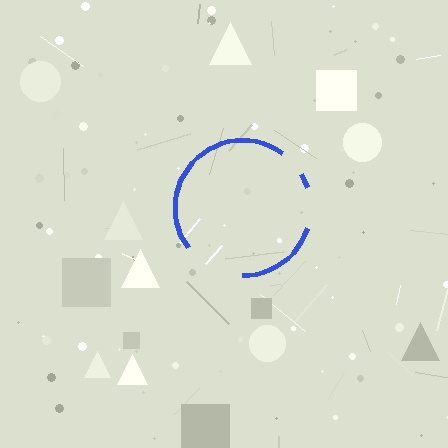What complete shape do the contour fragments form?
The contour fragments form a circle.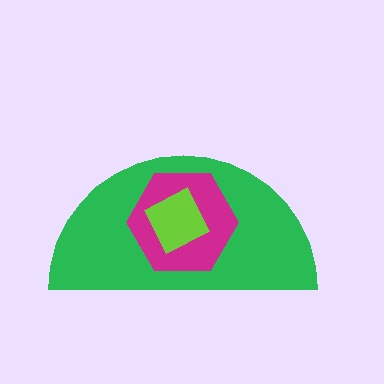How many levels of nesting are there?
3.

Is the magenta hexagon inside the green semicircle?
Yes.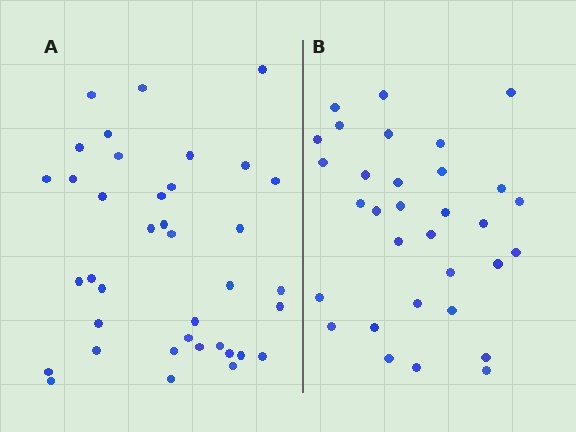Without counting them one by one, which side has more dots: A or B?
Region A (the left region) has more dots.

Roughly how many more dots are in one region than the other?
Region A has about 6 more dots than region B.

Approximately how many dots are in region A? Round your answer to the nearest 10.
About 40 dots. (The exact count is 38, which rounds to 40.)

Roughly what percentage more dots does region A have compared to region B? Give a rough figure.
About 20% more.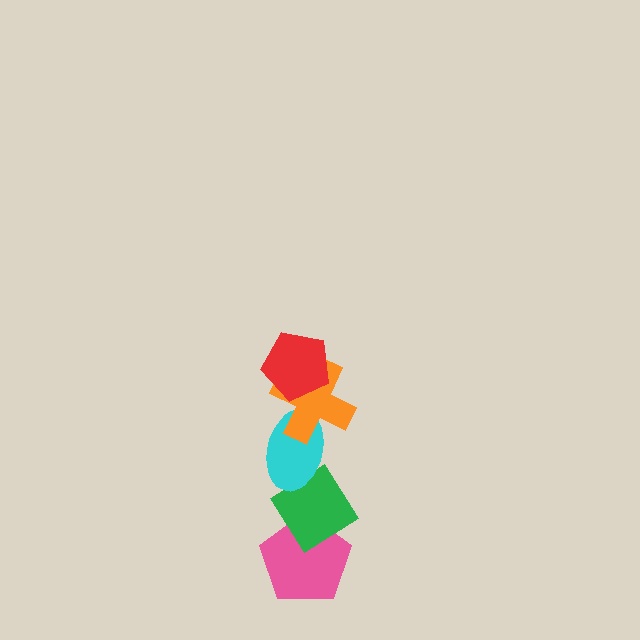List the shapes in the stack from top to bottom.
From top to bottom: the red pentagon, the orange cross, the cyan ellipse, the green diamond, the pink pentagon.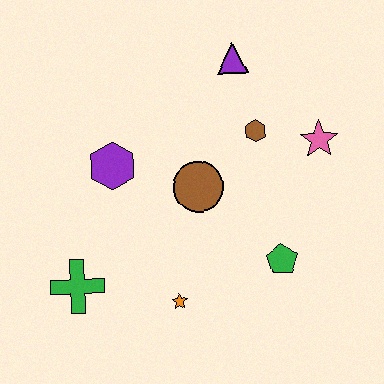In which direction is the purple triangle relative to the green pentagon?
The purple triangle is above the green pentagon.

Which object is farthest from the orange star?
The purple triangle is farthest from the orange star.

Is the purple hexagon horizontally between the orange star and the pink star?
No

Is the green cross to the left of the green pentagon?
Yes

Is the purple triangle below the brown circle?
No